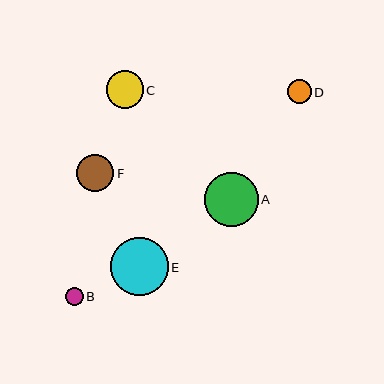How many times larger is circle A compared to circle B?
Circle A is approximately 3.1 times the size of circle B.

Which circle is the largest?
Circle E is the largest with a size of approximately 58 pixels.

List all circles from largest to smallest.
From largest to smallest: E, A, C, F, D, B.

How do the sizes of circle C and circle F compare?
Circle C and circle F are approximately the same size.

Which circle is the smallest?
Circle B is the smallest with a size of approximately 18 pixels.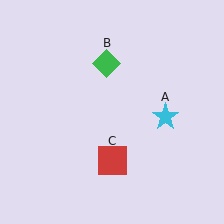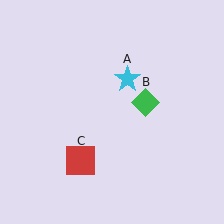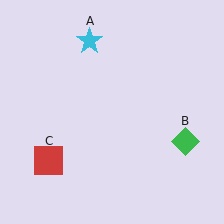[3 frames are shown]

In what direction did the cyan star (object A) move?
The cyan star (object A) moved up and to the left.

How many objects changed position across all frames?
3 objects changed position: cyan star (object A), green diamond (object B), red square (object C).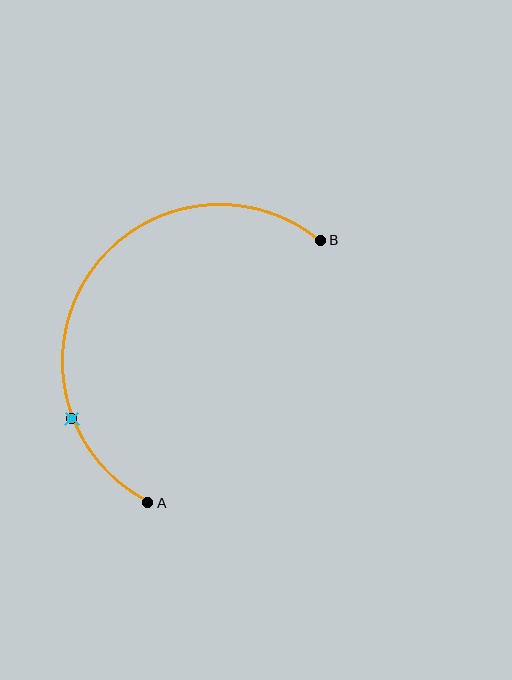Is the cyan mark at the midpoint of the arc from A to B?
No. The cyan mark lies on the arc but is closer to endpoint A. The arc midpoint would be at the point on the curve equidistant along the arc from both A and B.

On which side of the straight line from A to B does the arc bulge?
The arc bulges to the left of the straight line connecting A and B.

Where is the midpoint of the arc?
The arc midpoint is the point on the curve farthest from the straight line joining A and B. It sits to the left of that line.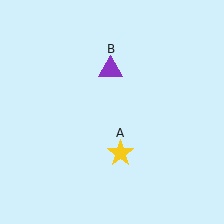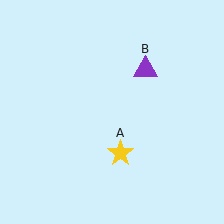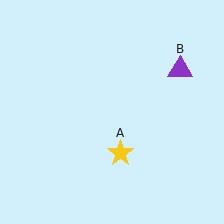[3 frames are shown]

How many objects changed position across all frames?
1 object changed position: purple triangle (object B).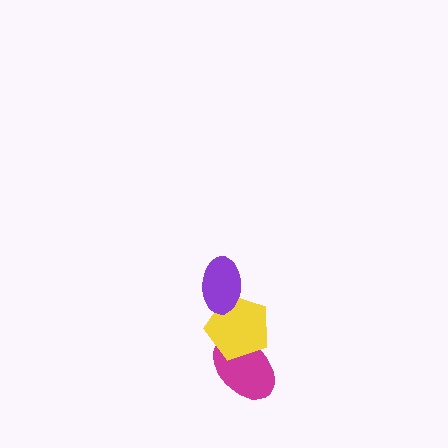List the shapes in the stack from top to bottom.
From top to bottom: the purple ellipse, the yellow pentagon, the magenta ellipse.